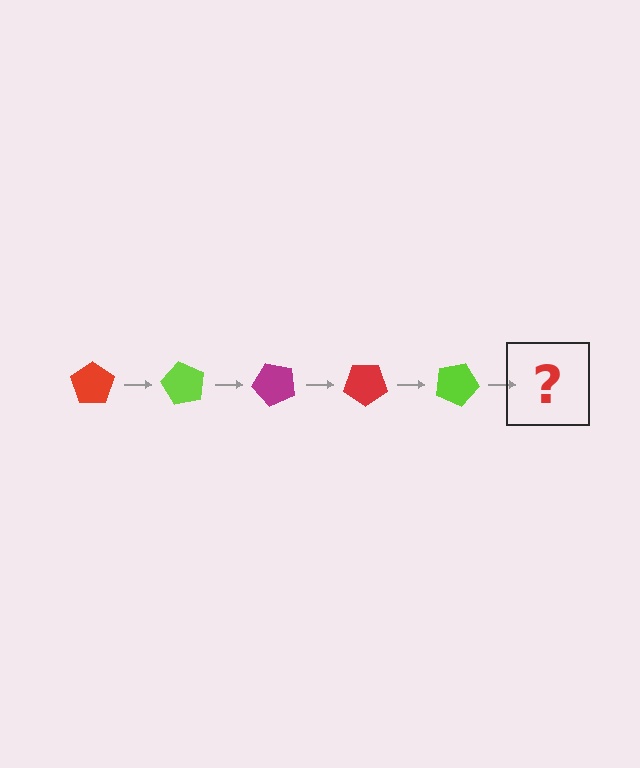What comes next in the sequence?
The next element should be a magenta pentagon, rotated 300 degrees from the start.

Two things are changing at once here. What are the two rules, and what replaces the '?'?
The two rules are that it rotates 60 degrees each step and the color cycles through red, lime, and magenta. The '?' should be a magenta pentagon, rotated 300 degrees from the start.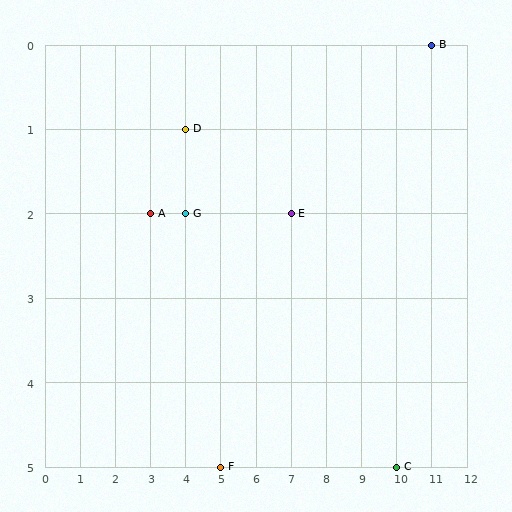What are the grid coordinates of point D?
Point D is at grid coordinates (4, 1).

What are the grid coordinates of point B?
Point B is at grid coordinates (11, 0).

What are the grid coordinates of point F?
Point F is at grid coordinates (5, 5).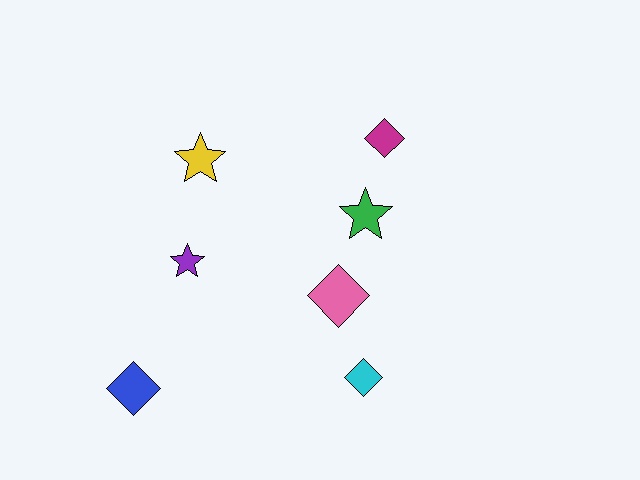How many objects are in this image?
There are 7 objects.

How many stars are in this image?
There are 3 stars.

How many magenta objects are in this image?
There is 1 magenta object.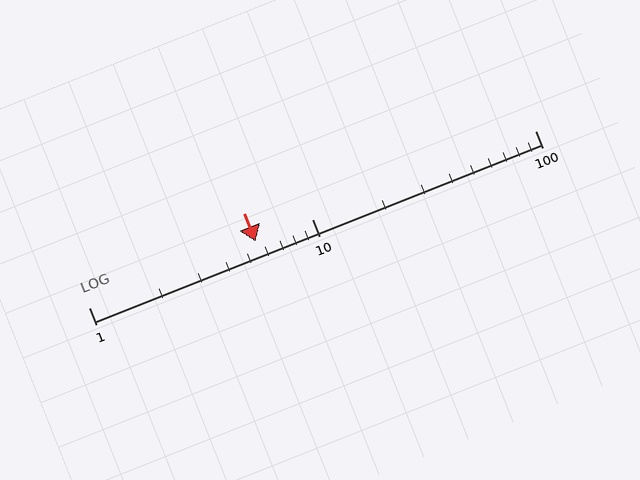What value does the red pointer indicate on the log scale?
The pointer indicates approximately 5.6.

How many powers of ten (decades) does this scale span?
The scale spans 2 decades, from 1 to 100.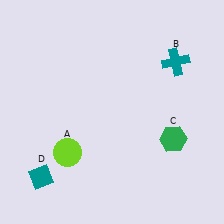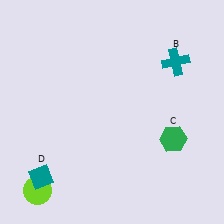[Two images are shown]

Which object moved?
The lime circle (A) moved down.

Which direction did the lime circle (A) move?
The lime circle (A) moved down.